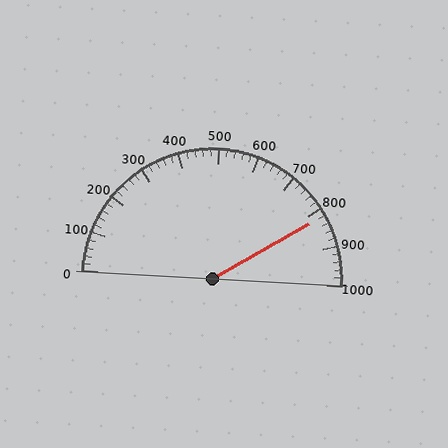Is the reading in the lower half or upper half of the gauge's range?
The reading is in the upper half of the range (0 to 1000).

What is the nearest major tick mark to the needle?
The nearest major tick mark is 800.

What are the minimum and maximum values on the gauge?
The gauge ranges from 0 to 1000.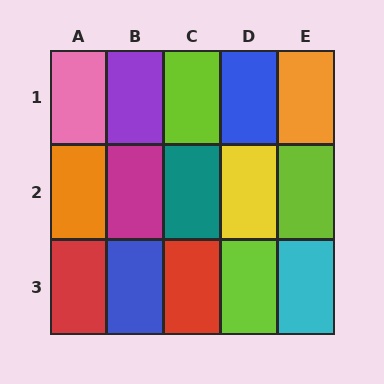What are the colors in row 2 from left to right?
Orange, magenta, teal, yellow, lime.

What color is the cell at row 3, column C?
Red.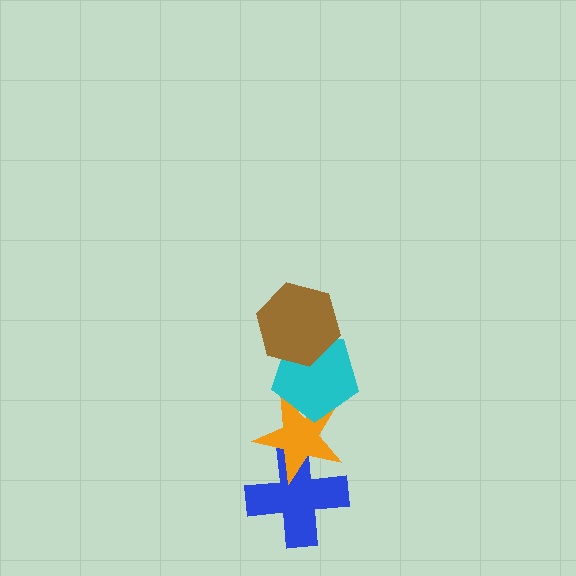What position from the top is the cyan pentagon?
The cyan pentagon is 2nd from the top.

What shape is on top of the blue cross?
The orange star is on top of the blue cross.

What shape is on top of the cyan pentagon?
The brown hexagon is on top of the cyan pentagon.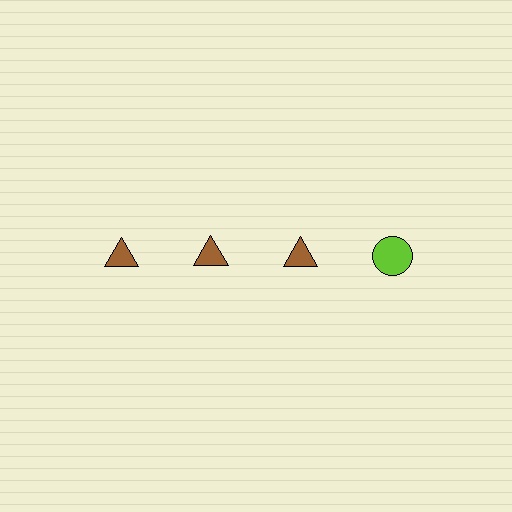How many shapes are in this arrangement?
There are 4 shapes arranged in a grid pattern.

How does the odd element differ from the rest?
It differs in both color (lime instead of brown) and shape (circle instead of triangle).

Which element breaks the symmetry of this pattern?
The lime circle in the top row, second from right column breaks the symmetry. All other shapes are brown triangles.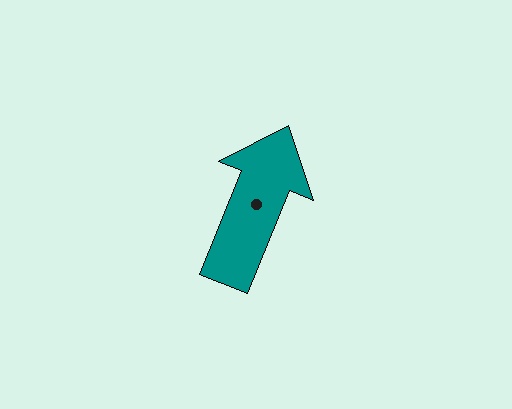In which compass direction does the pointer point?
North.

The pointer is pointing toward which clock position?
Roughly 1 o'clock.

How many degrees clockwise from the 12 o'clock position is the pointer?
Approximately 22 degrees.